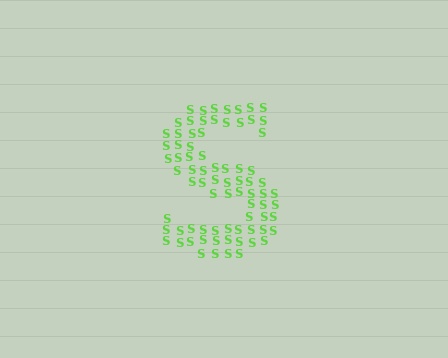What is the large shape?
The large shape is the letter S.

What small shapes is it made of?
It is made of small letter S's.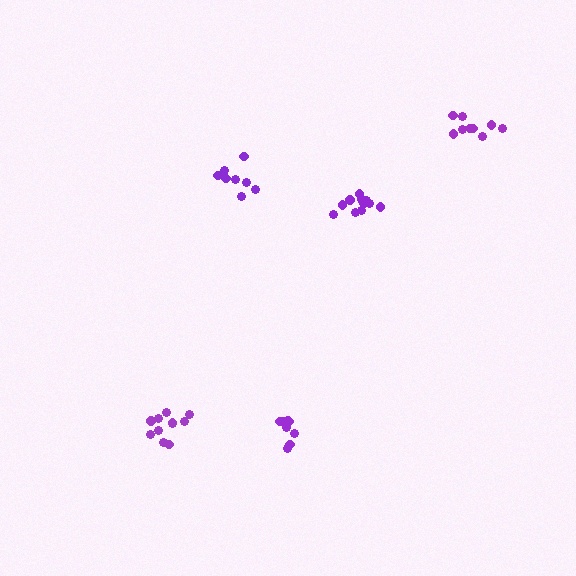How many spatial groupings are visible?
There are 5 spatial groupings.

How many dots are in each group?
Group 1: 8 dots, Group 2: 11 dots, Group 3: 8 dots, Group 4: 9 dots, Group 5: 11 dots (47 total).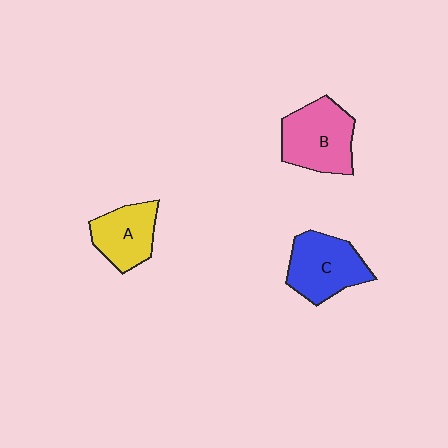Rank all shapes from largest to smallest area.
From largest to smallest: B (pink), C (blue), A (yellow).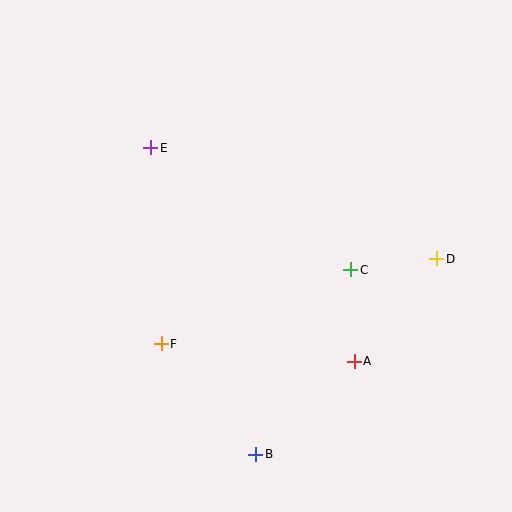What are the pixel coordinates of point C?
Point C is at (351, 270).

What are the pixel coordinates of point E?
Point E is at (151, 148).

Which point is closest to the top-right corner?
Point D is closest to the top-right corner.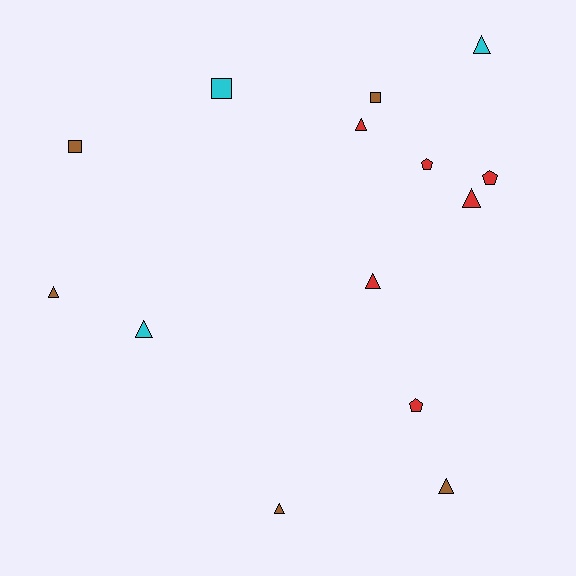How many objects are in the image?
There are 14 objects.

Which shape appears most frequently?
Triangle, with 8 objects.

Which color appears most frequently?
Red, with 6 objects.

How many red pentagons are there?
There are 3 red pentagons.